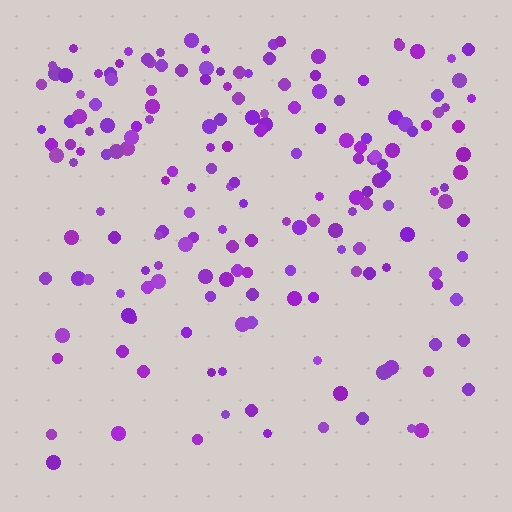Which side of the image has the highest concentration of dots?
The top.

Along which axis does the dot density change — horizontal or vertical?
Vertical.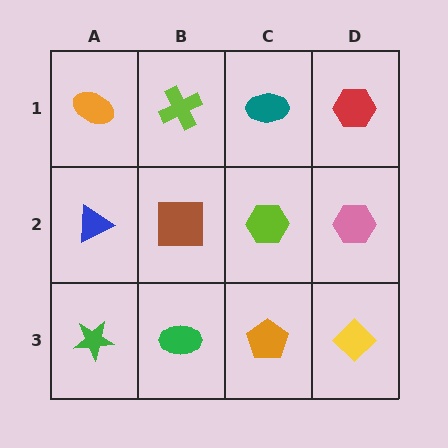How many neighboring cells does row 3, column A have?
2.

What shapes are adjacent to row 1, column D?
A pink hexagon (row 2, column D), a teal ellipse (row 1, column C).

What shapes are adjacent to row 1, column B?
A brown square (row 2, column B), an orange ellipse (row 1, column A), a teal ellipse (row 1, column C).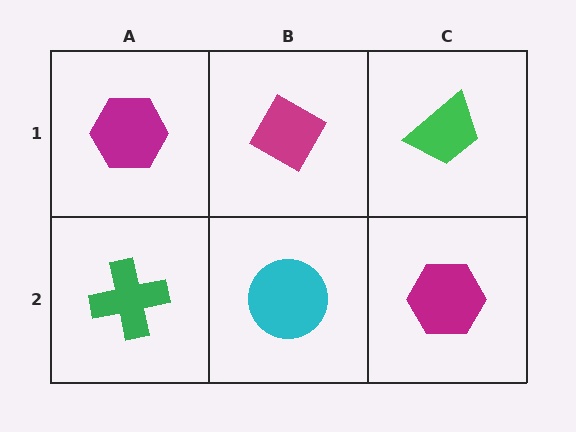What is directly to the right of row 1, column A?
A magenta diamond.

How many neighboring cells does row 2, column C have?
2.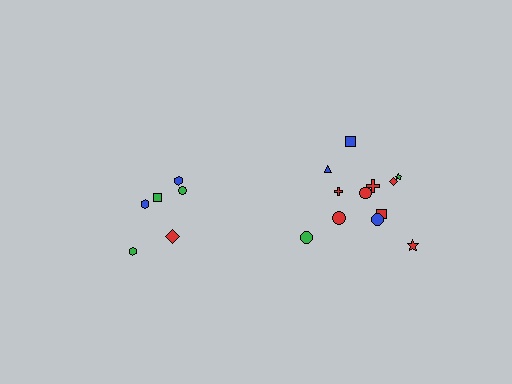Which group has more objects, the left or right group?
The right group.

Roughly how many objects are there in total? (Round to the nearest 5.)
Roughly 20 objects in total.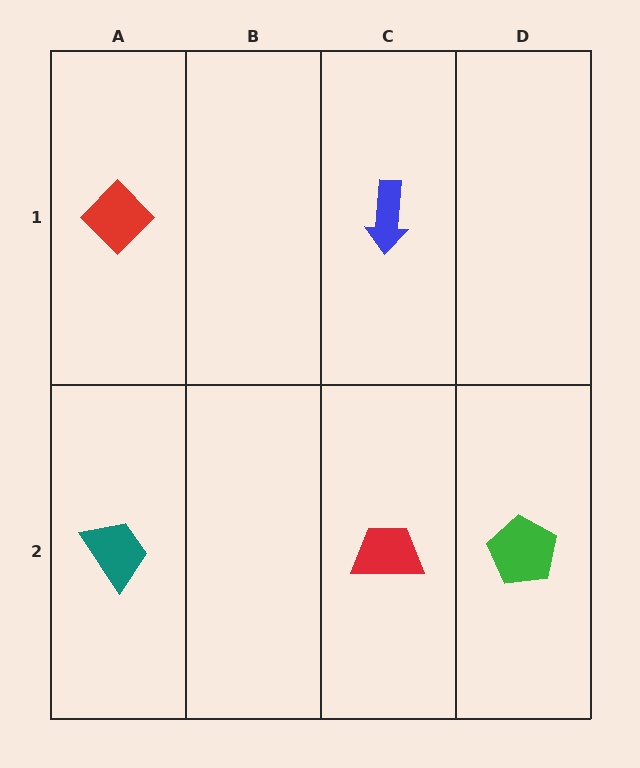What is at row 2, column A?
A teal trapezoid.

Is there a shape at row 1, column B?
No, that cell is empty.